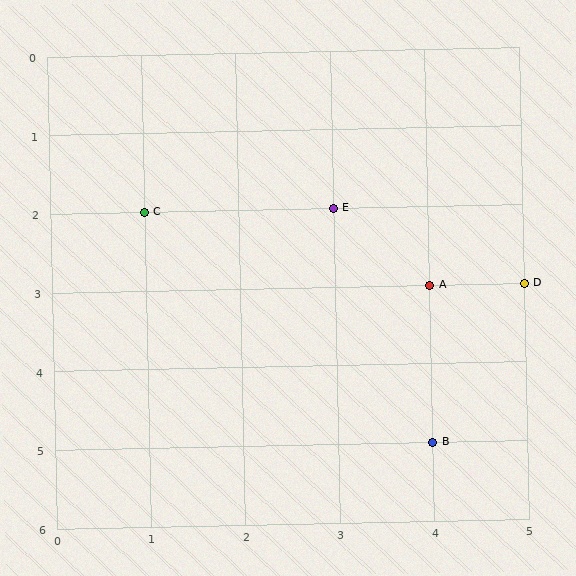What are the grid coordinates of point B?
Point B is at grid coordinates (4, 5).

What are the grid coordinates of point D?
Point D is at grid coordinates (5, 3).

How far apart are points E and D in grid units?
Points E and D are 2 columns and 1 row apart (about 2.2 grid units diagonally).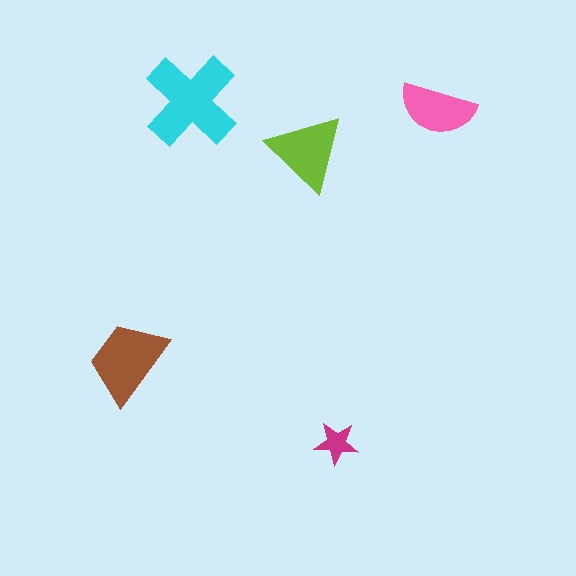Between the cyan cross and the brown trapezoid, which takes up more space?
The cyan cross.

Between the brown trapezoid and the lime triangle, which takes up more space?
The brown trapezoid.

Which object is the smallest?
The magenta star.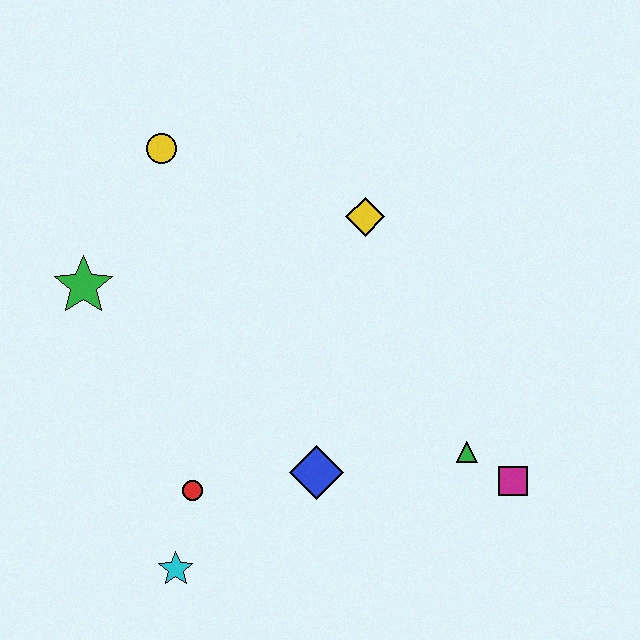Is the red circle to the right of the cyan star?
Yes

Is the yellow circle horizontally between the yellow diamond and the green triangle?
No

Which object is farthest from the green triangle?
The yellow circle is farthest from the green triangle.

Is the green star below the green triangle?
No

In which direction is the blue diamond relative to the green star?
The blue diamond is to the right of the green star.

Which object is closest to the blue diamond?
The red circle is closest to the blue diamond.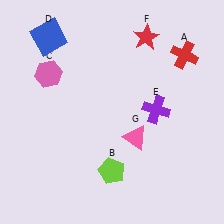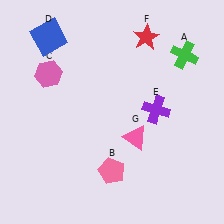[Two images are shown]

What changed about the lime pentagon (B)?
In Image 1, B is lime. In Image 2, it changed to pink.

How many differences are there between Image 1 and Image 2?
There are 2 differences between the two images.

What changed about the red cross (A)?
In Image 1, A is red. In Image 2, it changed to green.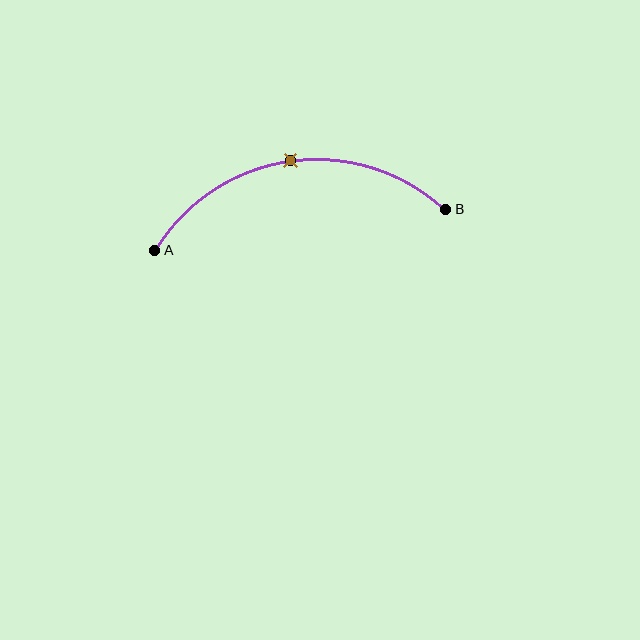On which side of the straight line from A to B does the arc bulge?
The arc bulges above the straight line connecting A and B.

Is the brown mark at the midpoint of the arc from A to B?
Yes. The brown mark lies on the arc at equal arc-length from both A and B — it is the arc midpoint.